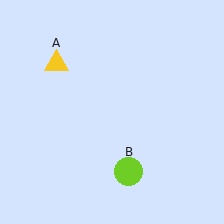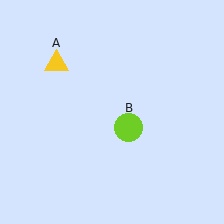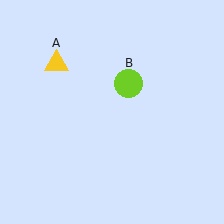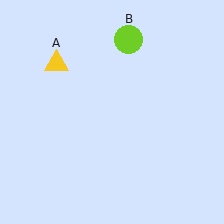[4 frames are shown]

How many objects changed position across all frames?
1 object changed position: lime circle (object B).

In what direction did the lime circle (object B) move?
The lime circle (object B) moved up.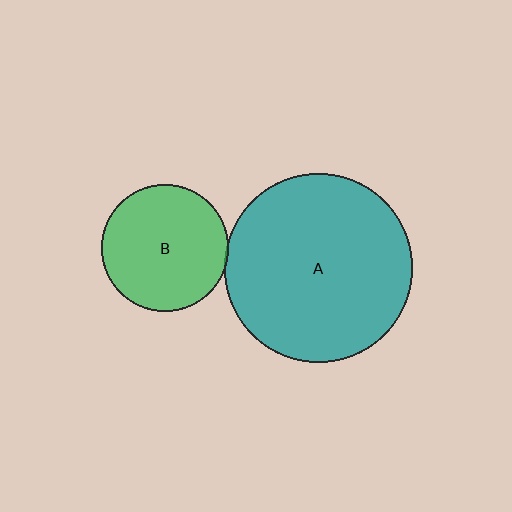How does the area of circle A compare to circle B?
Approximately 2.2 times.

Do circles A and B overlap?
Yes.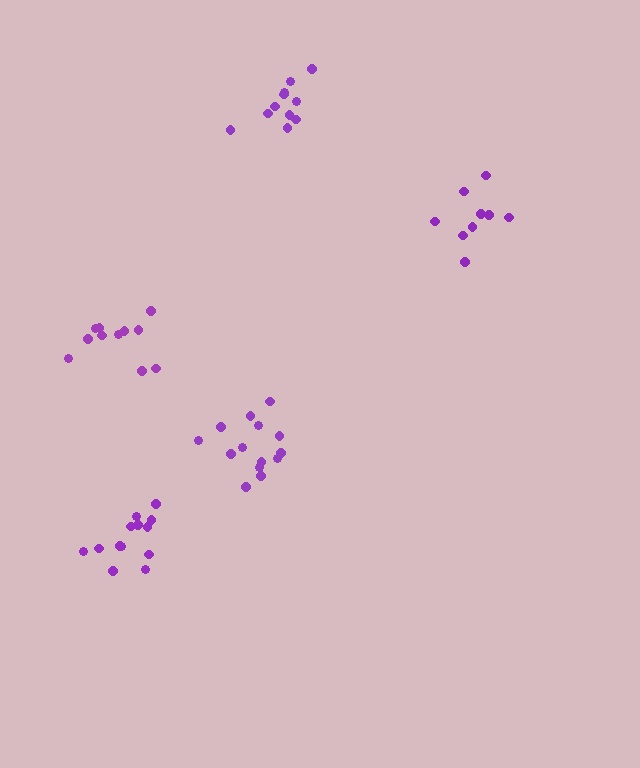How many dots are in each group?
Group 1: 14 dots, Group 2: 11 dots, Group 3: 9 dots, Group 4: 13 dots, Group 5: 11 dots (58 total).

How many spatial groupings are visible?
There are 5 spatial groupings.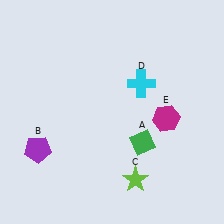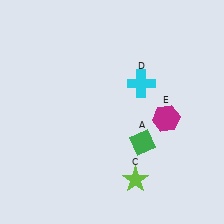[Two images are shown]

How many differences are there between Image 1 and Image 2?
There is 1 difference between the two images.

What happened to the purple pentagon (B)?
The purple pentagon (B) was removed in Image 2. It was in the bottom-left area of Image 1.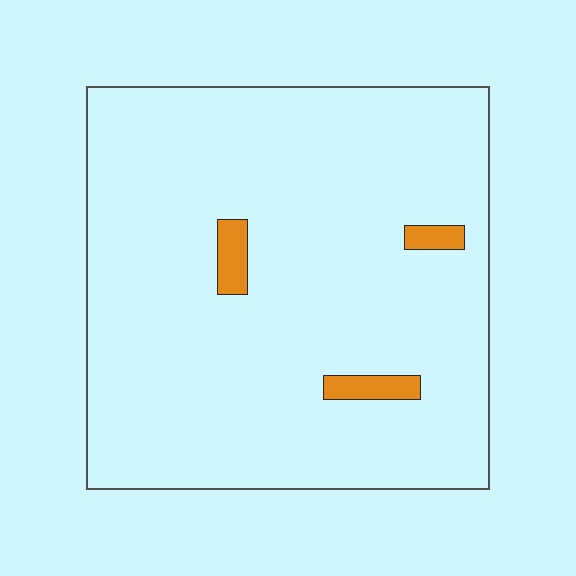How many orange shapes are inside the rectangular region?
3.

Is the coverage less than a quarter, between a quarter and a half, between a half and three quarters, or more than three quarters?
Less than a quarter.